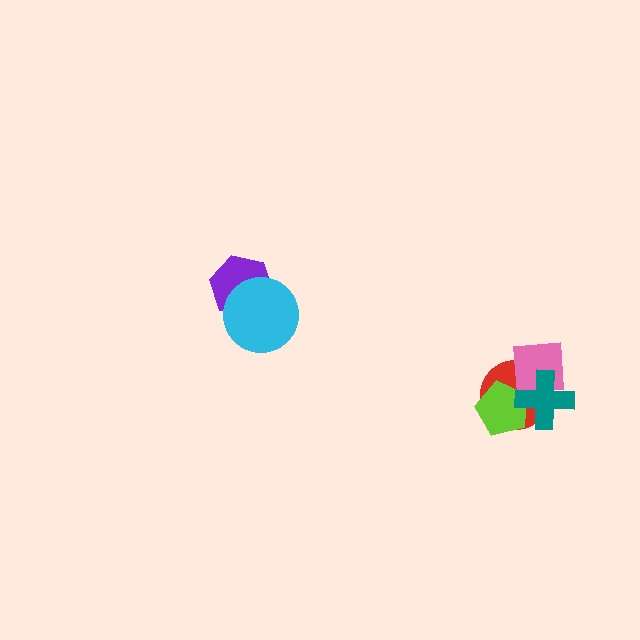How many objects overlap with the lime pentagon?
3 objects overlap with the lime pentagon.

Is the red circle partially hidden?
Yes, it is partially covered by another shape.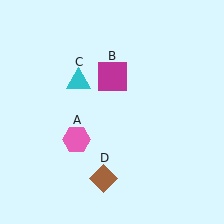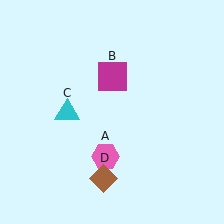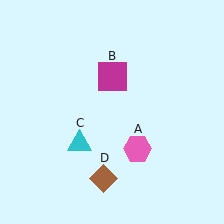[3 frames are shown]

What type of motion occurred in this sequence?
The pink hexagon (object A), cyan triangle (object C) rotated counterclockwise around the center of the scene.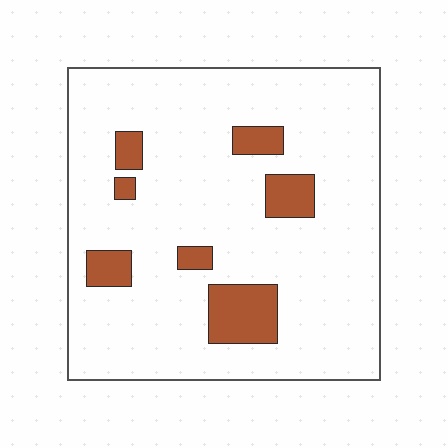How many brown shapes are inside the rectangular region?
7.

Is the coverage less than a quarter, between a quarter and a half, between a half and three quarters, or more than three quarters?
Less than a quarter.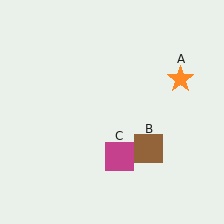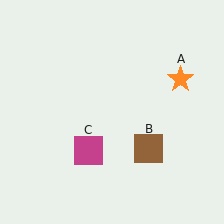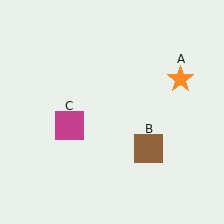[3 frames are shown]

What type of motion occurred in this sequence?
The magenta square (object C) rotated clockwise around the center of the scene.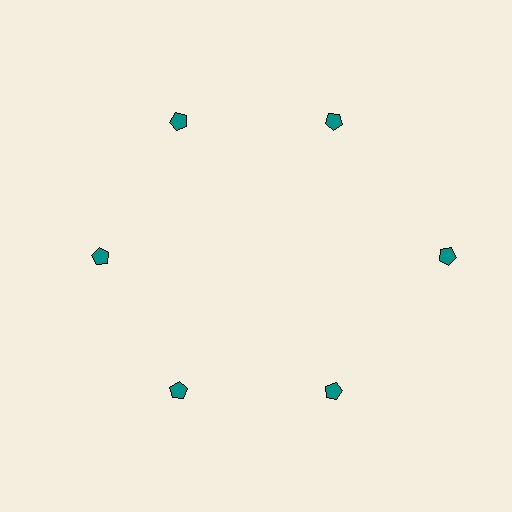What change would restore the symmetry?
The symmetry would be restored by moving it inward, back onto the ring so that all 6 pentagons sit at equal angles and equal distance from the center.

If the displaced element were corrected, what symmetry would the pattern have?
It would have 6-fold rotational symmetry — the pattern would map onto itself every 60 degrees.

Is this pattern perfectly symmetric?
No. The 6 teal pentagons are arranged in a ring, but one element near the 3 o'clock position is pushed outward from the center, breaking the 6-fold rotational symmetry.